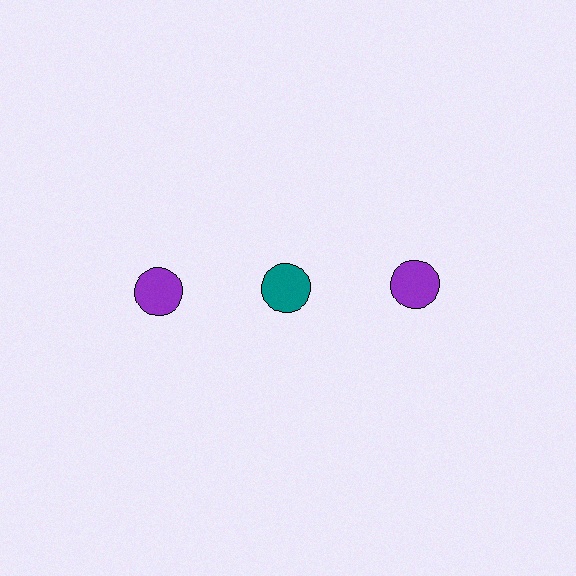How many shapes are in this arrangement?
There are 3 shapes arranged in a grid pattern.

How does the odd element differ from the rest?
It has a different color: teal instead of purple.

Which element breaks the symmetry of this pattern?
The teal circle in the top row, second from left column breaks the symmetry. All other shapes are purple circles.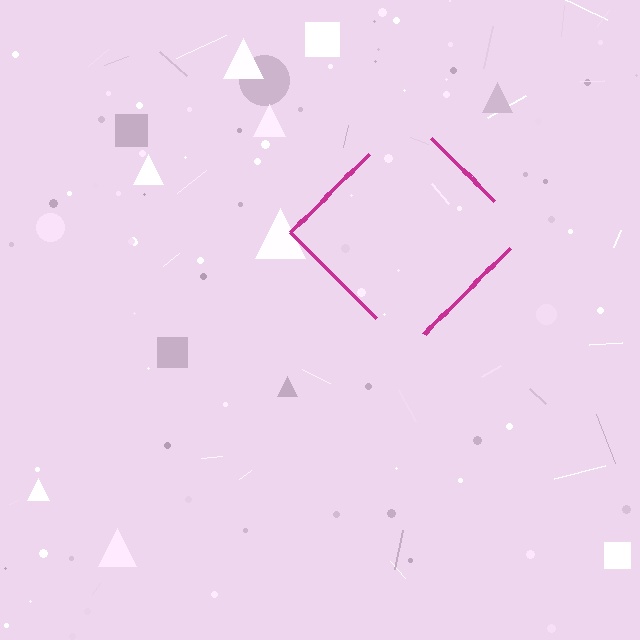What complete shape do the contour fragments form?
The contour fragments form a diamond.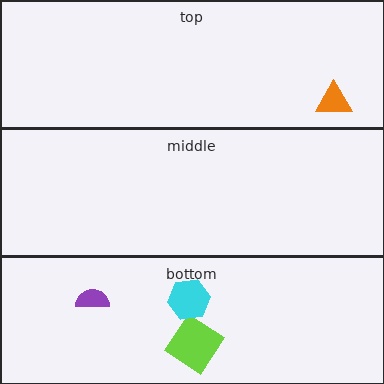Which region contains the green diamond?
The bottom region.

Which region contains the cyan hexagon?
The bottom region.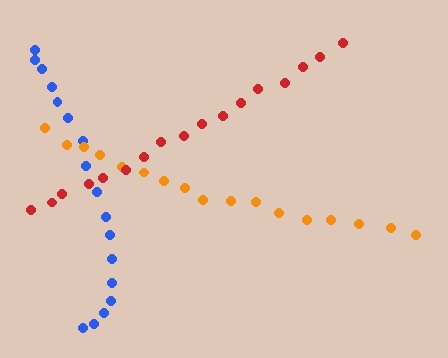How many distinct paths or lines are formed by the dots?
There are 3 distinct paths.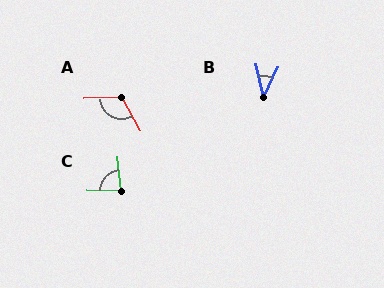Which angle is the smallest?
B, at approximately 39 degrees.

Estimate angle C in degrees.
Approximately 84 degrees.